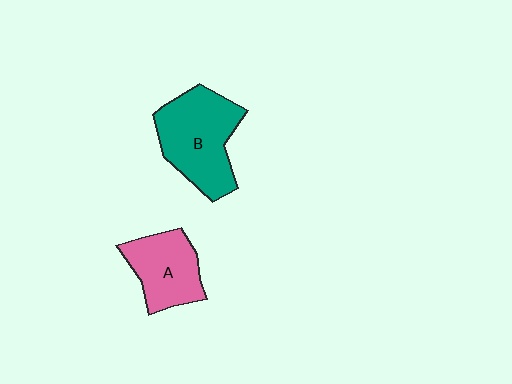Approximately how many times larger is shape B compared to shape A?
Approximately 1.4 times.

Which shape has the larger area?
Shape B (teal).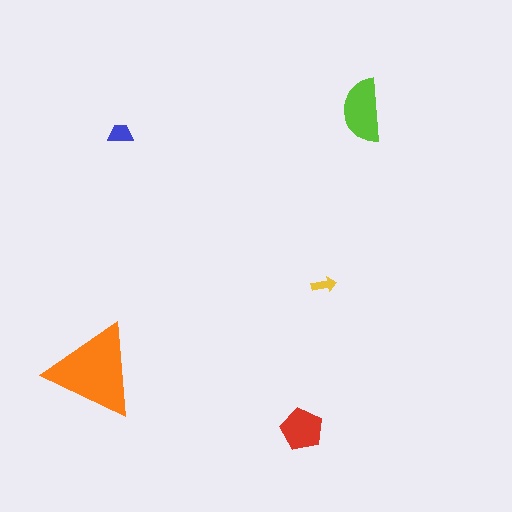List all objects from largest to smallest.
The orange triangle, the lime semicircle, the red pentagon, the blue trapezoid, the yellow arrow.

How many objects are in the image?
There are 5 objects in the image.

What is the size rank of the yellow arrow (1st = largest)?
5th.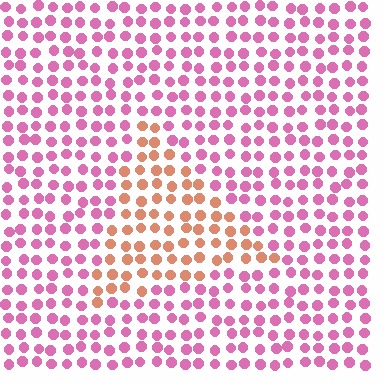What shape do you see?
I see a triangle.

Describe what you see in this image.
The image is filled with small pink elements in a uniform arrangement. A triangle-shaped region is visible where the elements are tinted to a slightly different hue, forming a subtle color boundary.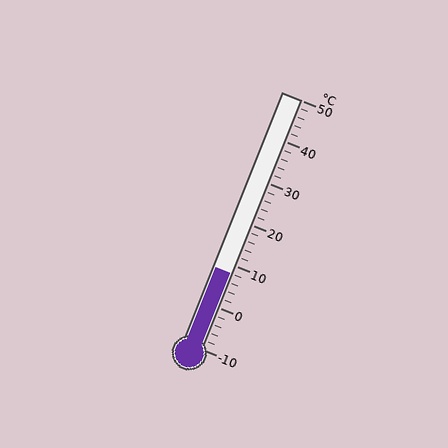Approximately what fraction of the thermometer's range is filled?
The thermometer is filled to approximately 30% of its range.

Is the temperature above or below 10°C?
The temperature is below 10°C.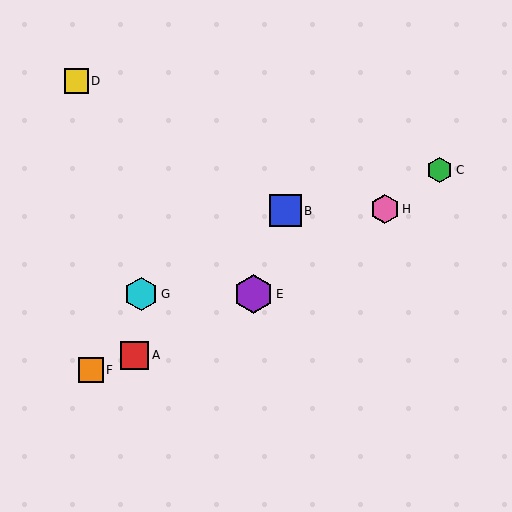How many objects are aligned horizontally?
2 objects (E, G) are aligned horizontally.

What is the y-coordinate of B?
Object B is at y≈211.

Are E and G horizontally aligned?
Yes, both are at y≈294.